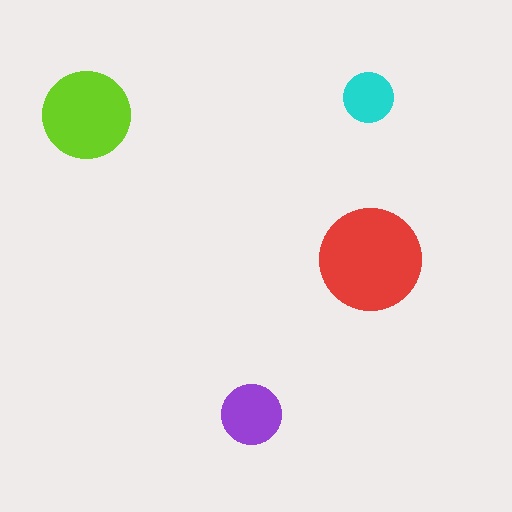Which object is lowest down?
The purple circle is bottommost.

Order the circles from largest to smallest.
the red one, the lime one, the purple one, the cyan one.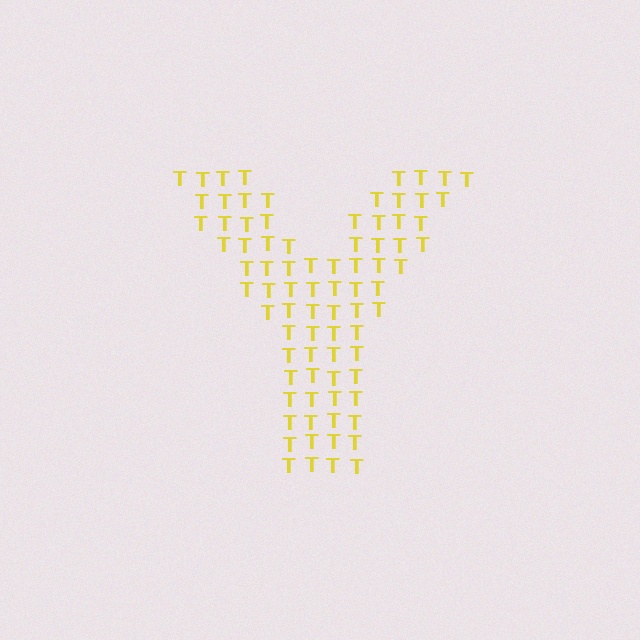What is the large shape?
The large shape is the letter Y.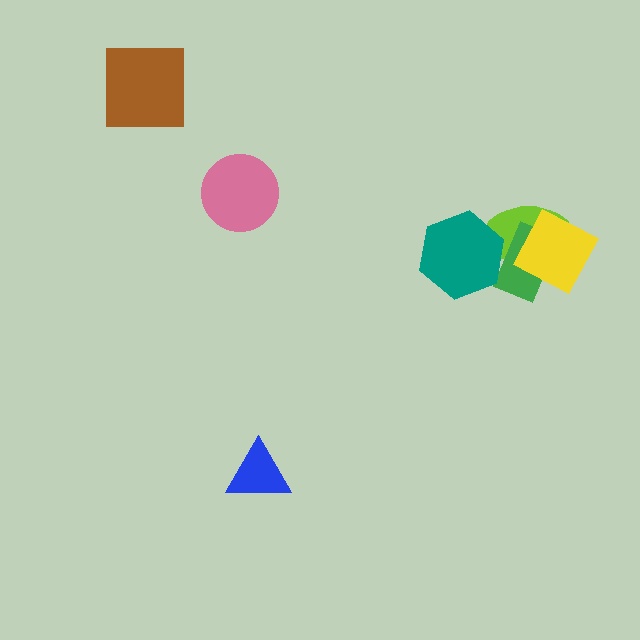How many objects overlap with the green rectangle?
3 objects overlap with the green rectangle.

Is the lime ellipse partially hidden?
Yes, it is partially covered by another shape.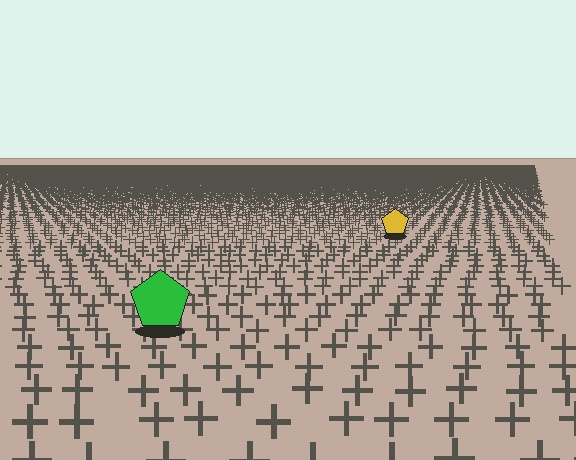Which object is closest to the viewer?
The green pentagon is closest. The texture marks near it are larger and more spread out.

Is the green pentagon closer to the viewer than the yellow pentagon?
Yes. The green pentagon is closer — you can tell from the texture gradient: the ground texture is coarser near it.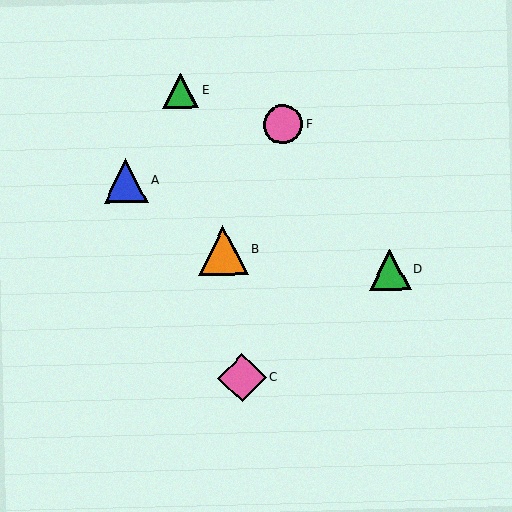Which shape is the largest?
The orange triangle (labeled B) is the largest.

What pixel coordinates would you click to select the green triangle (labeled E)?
Click at (181, 91) to select the green triangle E.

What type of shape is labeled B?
Shape B is an orange triangle.